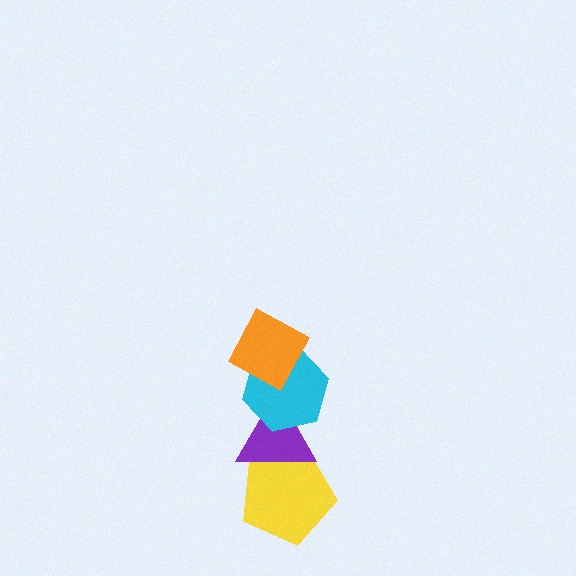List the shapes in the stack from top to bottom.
From top to bottom: the orange diamond, the cyan hexagon, the purple triangle, the yellow pentagon.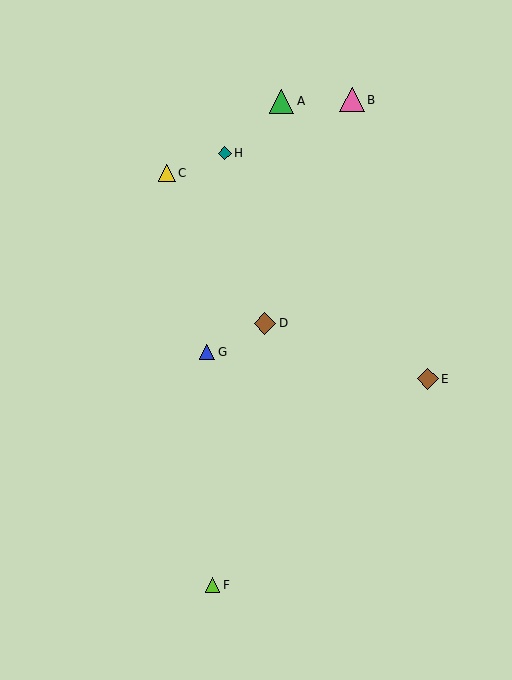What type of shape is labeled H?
Shape H is a teal diamond.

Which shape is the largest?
The pink triangle (labeled B) is the largest.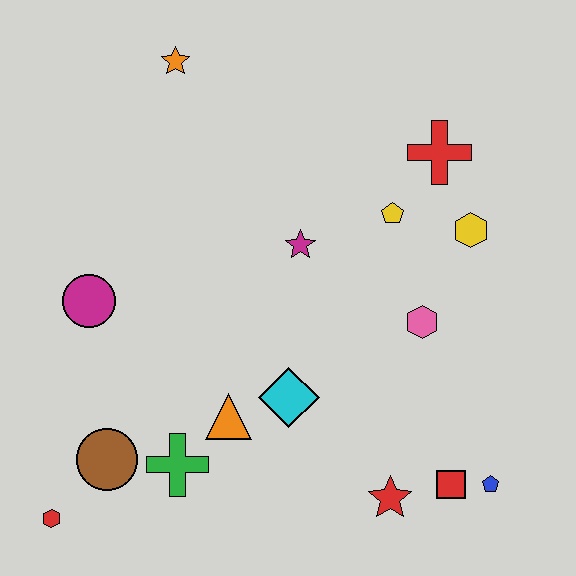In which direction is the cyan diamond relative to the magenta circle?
The cyan diamond is to the right of the magenta circle.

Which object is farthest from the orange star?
The blue pentagon is farthest from the orange star.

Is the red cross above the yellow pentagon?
Yes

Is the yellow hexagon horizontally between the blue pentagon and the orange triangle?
Yes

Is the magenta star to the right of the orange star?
Yes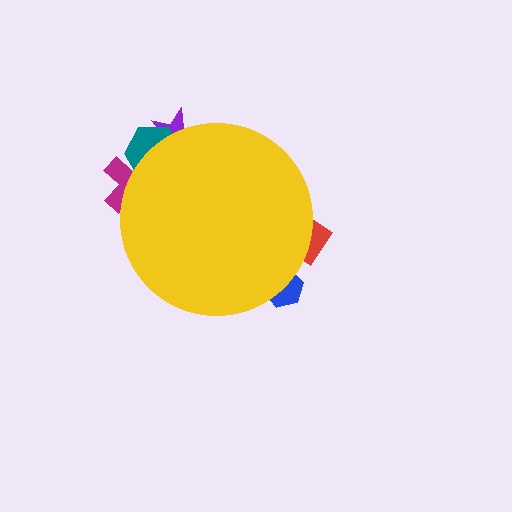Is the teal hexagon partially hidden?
Yes, the teal hexagon is partially hidden behind the yellow circle.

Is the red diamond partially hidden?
Yes, the red diamond is partially hidden behind the yellow circle.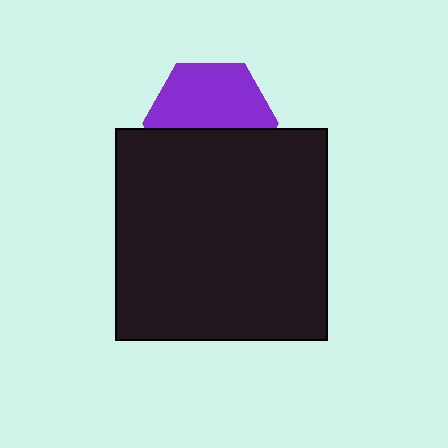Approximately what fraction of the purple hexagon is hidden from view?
Roughly 46% of the purple hexagon is hidden behind the black square.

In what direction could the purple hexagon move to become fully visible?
The purple hexagon could move up. That would shift it out from behind the black square entirely.